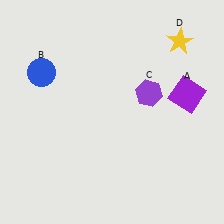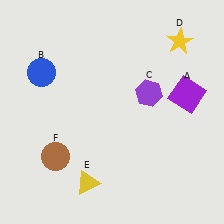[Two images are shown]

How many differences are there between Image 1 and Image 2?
There are 2 differences between the two images.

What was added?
A yellow triangle (E), a brown circle (F) were added in Image 2.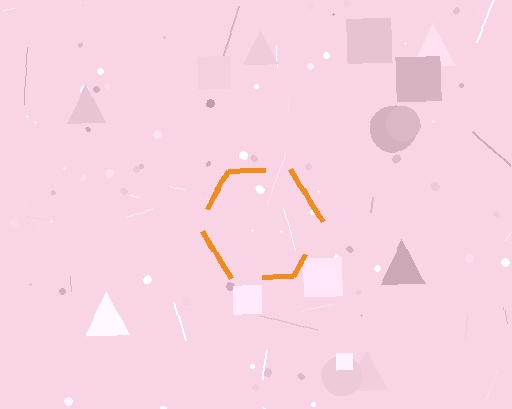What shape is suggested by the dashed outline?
The dashed outline suggests a hexagon.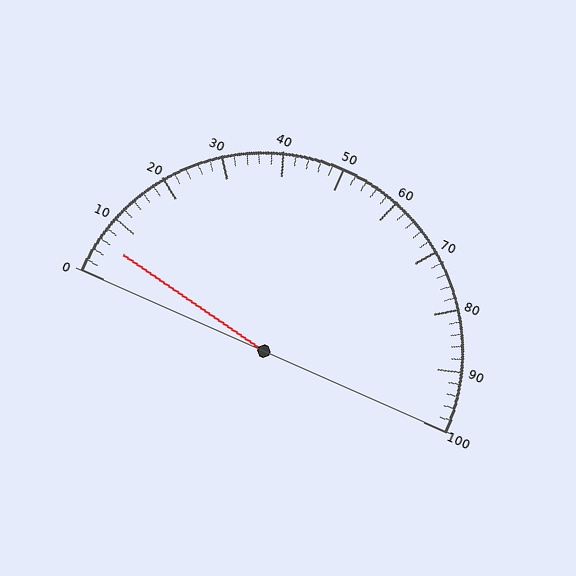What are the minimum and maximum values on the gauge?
The gauge ranges from 0 to 100.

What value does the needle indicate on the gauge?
The needle indicates approximately 6.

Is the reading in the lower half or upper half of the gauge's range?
The reading is in the lower half of the range (0 to 100).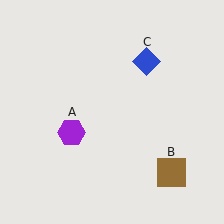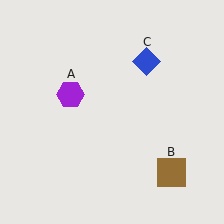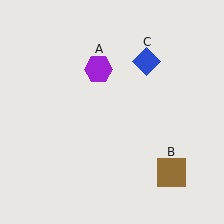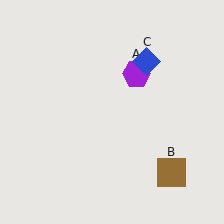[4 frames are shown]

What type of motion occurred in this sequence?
The purple hexagon (object A) rotated clockwise around the center of the scene.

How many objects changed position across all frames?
1 object changed position: purple hexagon (object A).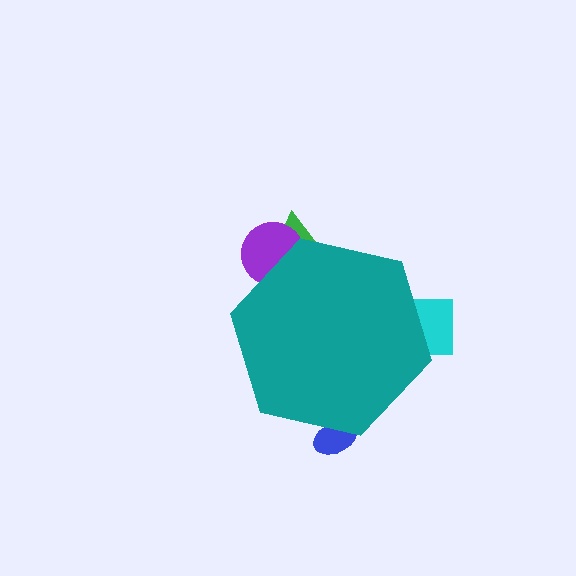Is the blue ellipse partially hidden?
Yes, the blue ellipse is partially hidden behind the teal hexagon.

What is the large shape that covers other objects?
A teal hexagon.